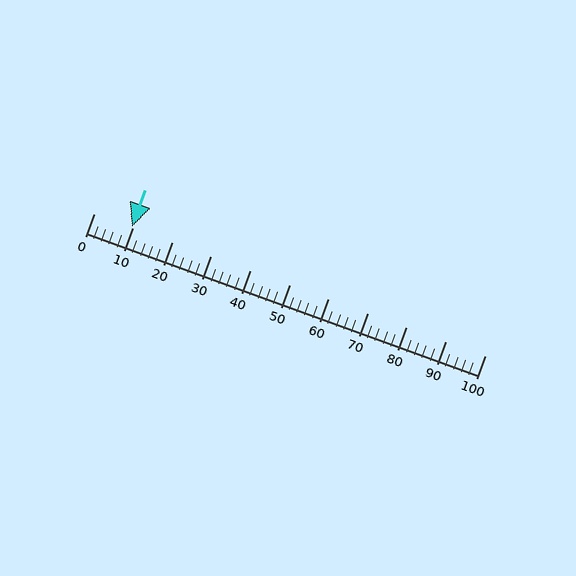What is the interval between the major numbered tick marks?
The major tick marks are spaced 10 units apart.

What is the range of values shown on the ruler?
The ruler shows values from 0 to 100.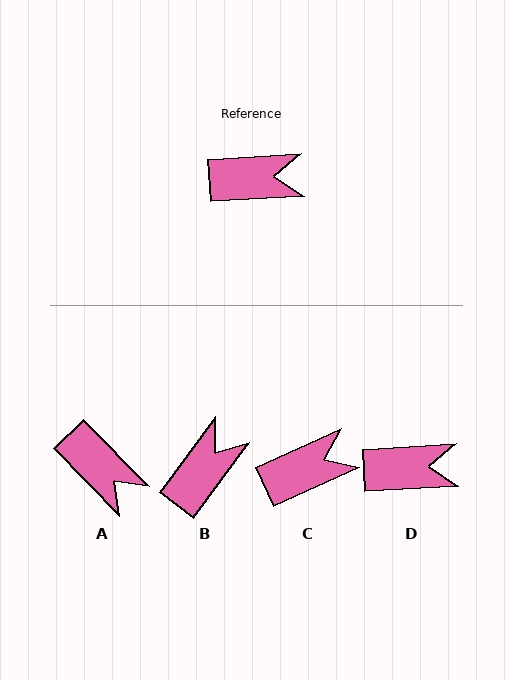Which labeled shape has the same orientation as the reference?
D.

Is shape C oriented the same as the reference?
No, it is off by about 21 degrees.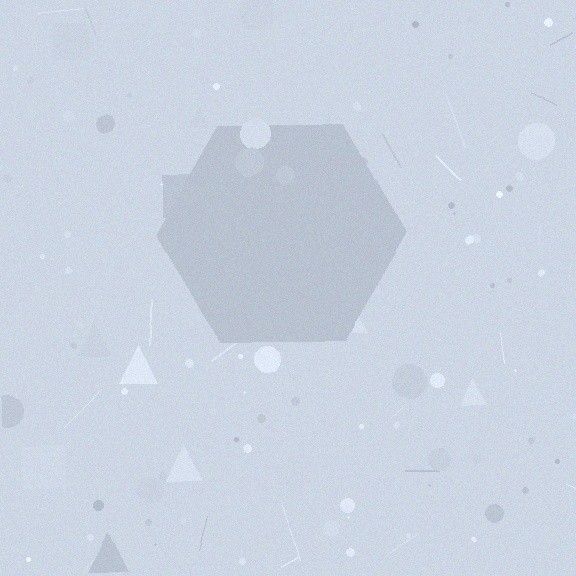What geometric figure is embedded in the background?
A hexagon is embedded in the background.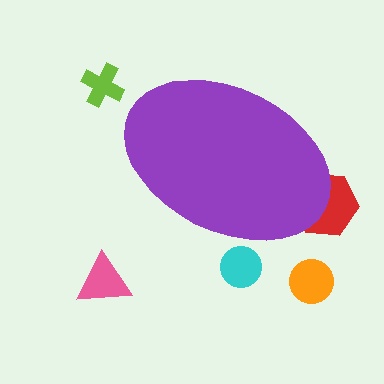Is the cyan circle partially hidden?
Yes, the cyan circle is partially hidden behind the purple ellipse.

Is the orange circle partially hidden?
No, the orange circle is fully visible.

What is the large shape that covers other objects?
A purple ellipse.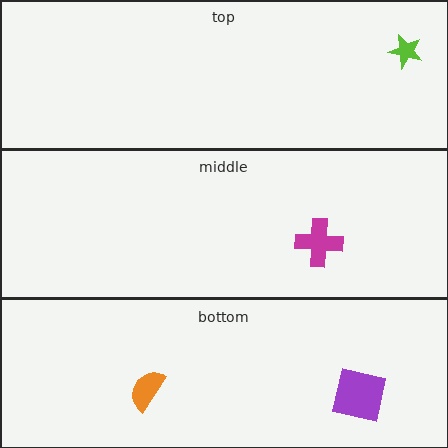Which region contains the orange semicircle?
The bottom region.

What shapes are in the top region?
The lime star.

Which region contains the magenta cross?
The middle region.